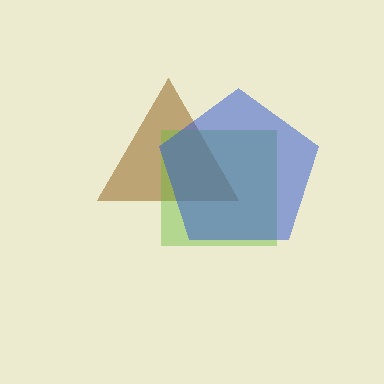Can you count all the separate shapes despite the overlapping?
Yes, there are 3 separate shapes.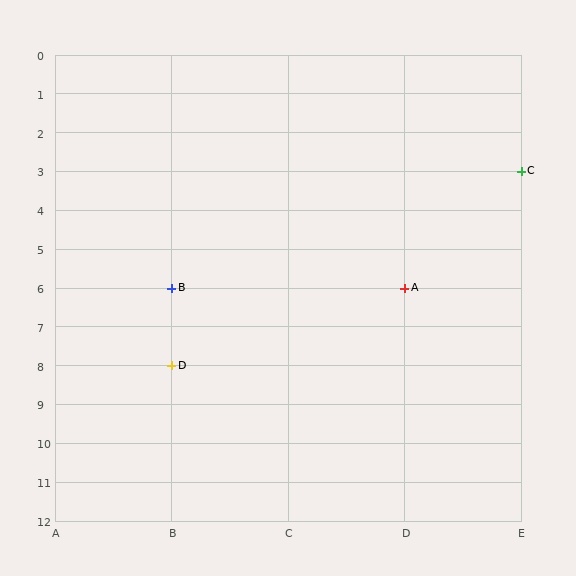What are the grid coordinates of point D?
Point D is at grid coordinates (B, 8).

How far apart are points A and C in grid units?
Points A and C are 1 column and 3 rows apart (about 3.2 grid units diagonally).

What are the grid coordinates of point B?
Point B is at grid coordinates (B, 6).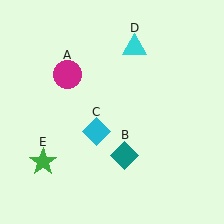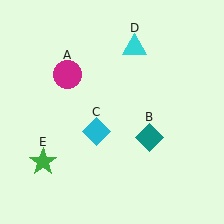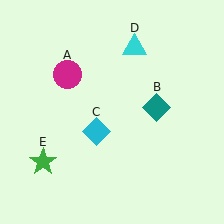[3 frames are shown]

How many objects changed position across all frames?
1 object changed position: teal diamond (object B).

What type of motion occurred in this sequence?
The teal diamond (object B) rotated counterclockwise around the center of the scene.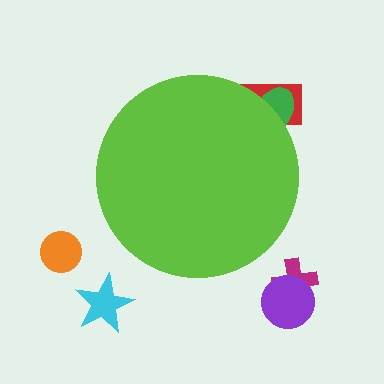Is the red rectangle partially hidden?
Yes, the red rectangle is partially hidden behind the lime circle.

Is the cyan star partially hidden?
No, the cyan star is fully visible.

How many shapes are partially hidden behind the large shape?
2 shapes are partially hidden.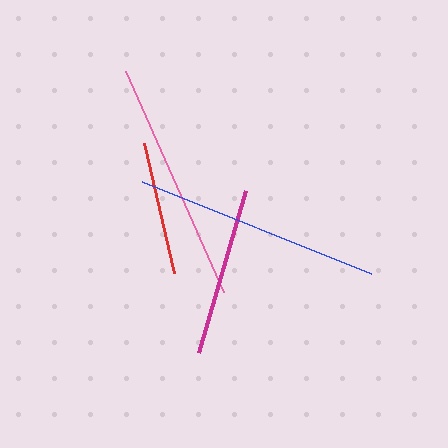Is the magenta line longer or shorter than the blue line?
The blue line is longer than the magenta line.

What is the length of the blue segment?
The blue segment is approximately 247 pixels long.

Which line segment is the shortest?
The red line is the shortest at approximately 133 pixels.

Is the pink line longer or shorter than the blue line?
The blue line is longer than the pink line.